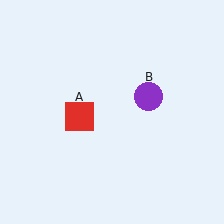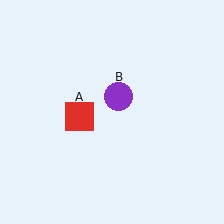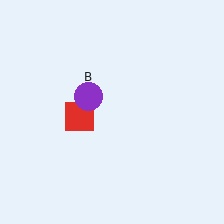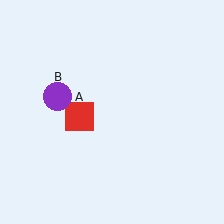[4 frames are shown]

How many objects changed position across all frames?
1 object changed position: purple circle (object B).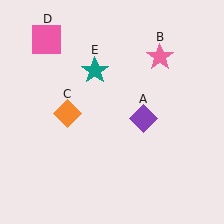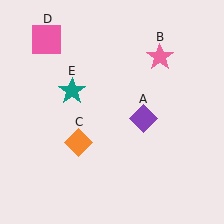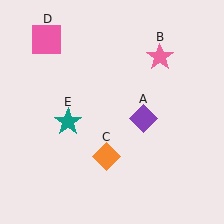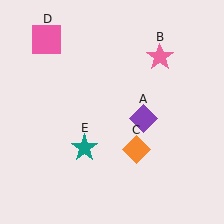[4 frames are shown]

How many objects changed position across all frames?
2 objects changed position: orange diamond (object C), teal star (object E).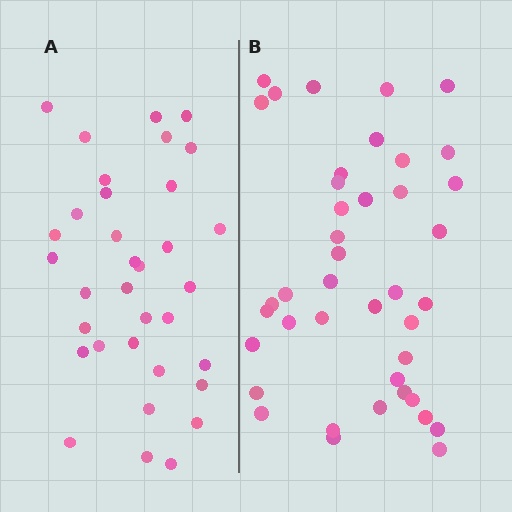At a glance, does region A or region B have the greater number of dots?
Region B (the right region) has more dots.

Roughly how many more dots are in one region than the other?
Region B has roughly 8 or so more dots than region A.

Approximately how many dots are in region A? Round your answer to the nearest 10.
About 30 dots. (The exact count is 34, which rounds to 30.)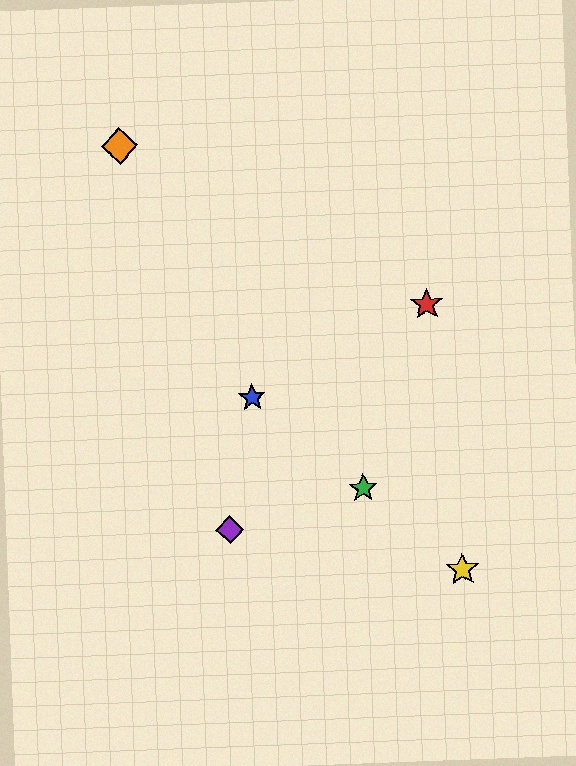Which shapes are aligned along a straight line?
The blue star, the green star, the yellow star are aligned along a straight line.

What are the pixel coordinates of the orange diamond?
The orange diamond is at (120, 146).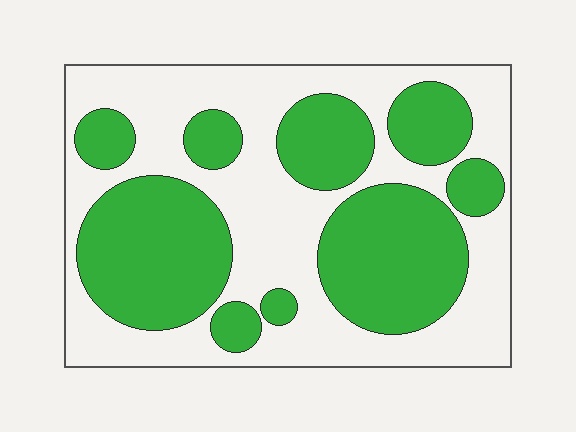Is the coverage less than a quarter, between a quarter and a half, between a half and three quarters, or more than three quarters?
Between a quarter and a half.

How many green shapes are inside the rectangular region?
9.